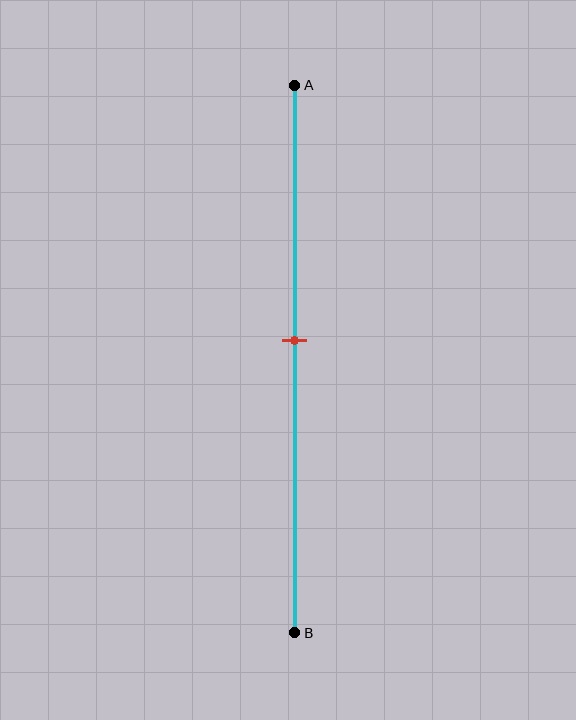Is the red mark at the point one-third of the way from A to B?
No, the mark is at about 45% from A, not at the 33% one-third point.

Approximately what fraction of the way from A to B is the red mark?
The red mark is approximately 45% of the way from A to B.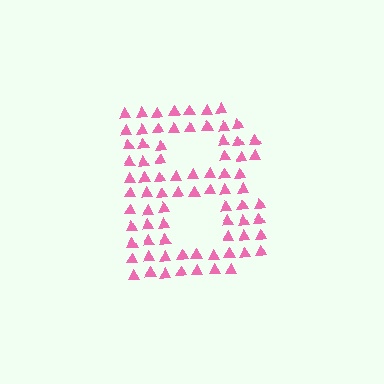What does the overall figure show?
The overall figure shows the letter B.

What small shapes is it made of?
It is made of small triangles.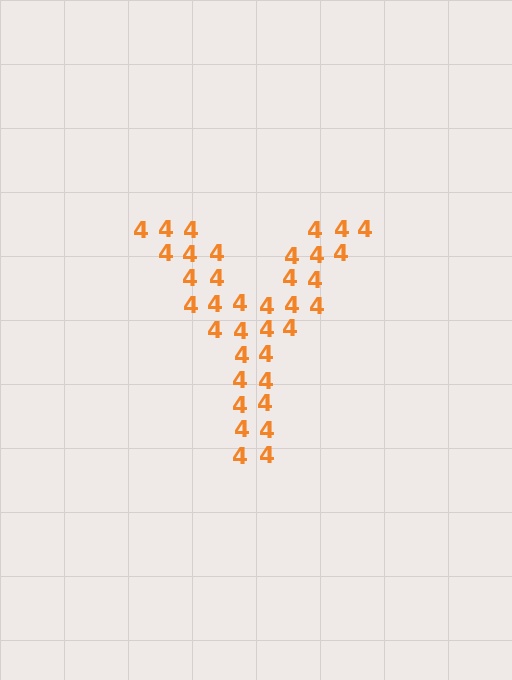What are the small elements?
The small elements are digit 4's.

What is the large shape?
The large shape is the letter Y.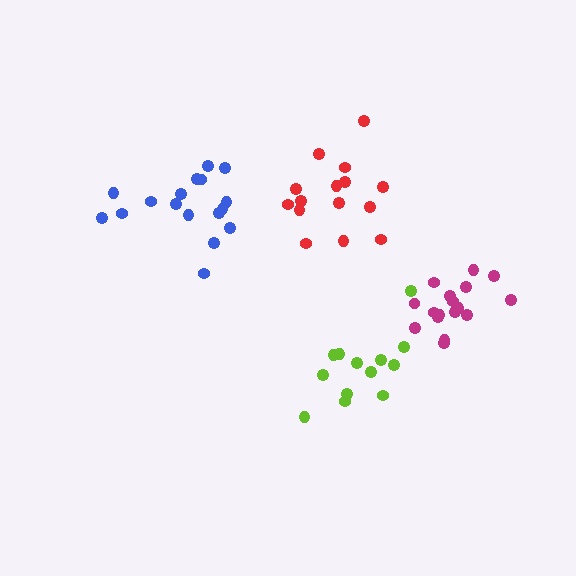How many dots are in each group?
Group 1: 17 dots, Group 2: 15 dots, Group 3: 17 dots, Group 4: 13 dots (62 total).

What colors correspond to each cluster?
The clusters are colored: magenta, red, blue, lime.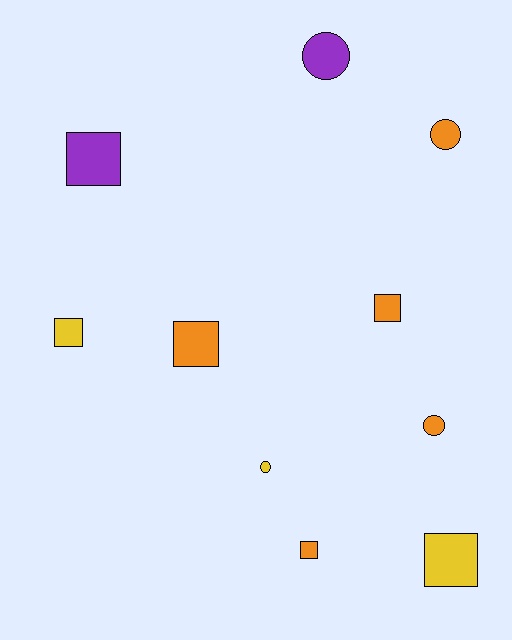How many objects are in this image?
There are 10 objects.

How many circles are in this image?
There are 4 circles.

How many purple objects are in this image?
There are 2 purple objects.